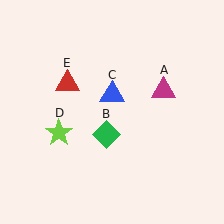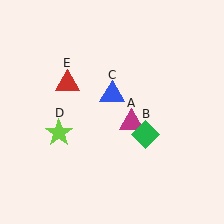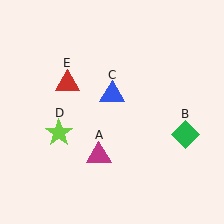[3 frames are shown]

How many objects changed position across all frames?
2 objects changed position: magenta triangle (object A), green diamond (object B).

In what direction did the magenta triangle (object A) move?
The magenta triangle (object A) moved down and to the left.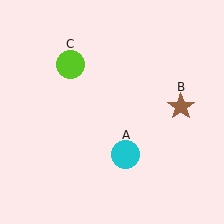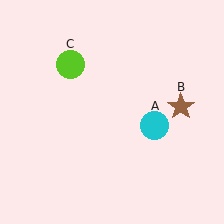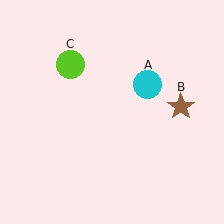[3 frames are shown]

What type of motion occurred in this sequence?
The cyan circle (object A) rotated counterclockwise around the center of the scene.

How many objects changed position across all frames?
1 object changed position: cyan circle (object A).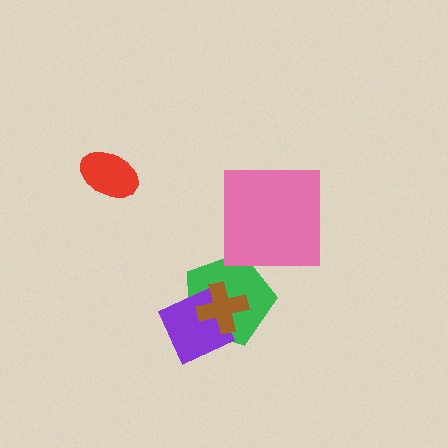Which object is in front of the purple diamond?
The brown cross is in front of the purple diamond.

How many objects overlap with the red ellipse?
0 objects overlap with the red ellipse.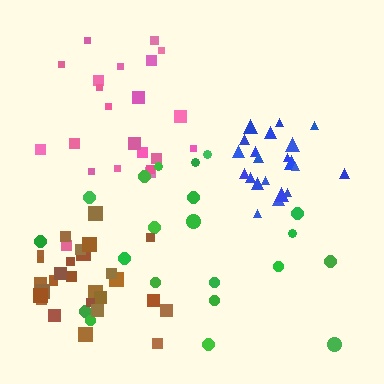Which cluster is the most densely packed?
Blue.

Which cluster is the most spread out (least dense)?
Green.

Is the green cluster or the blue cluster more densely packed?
Blue.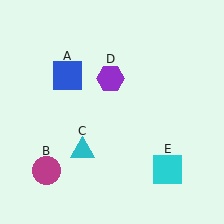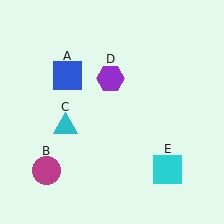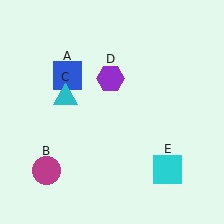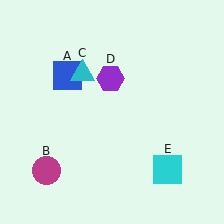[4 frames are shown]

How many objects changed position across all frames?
1 object changed position: cyan triangle (object C).